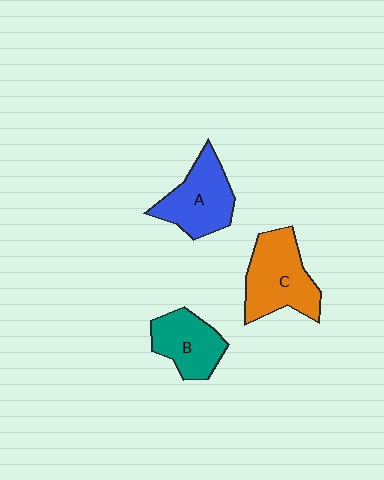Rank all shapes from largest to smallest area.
From largest to smallest: C (orange), A (blue), B (teal).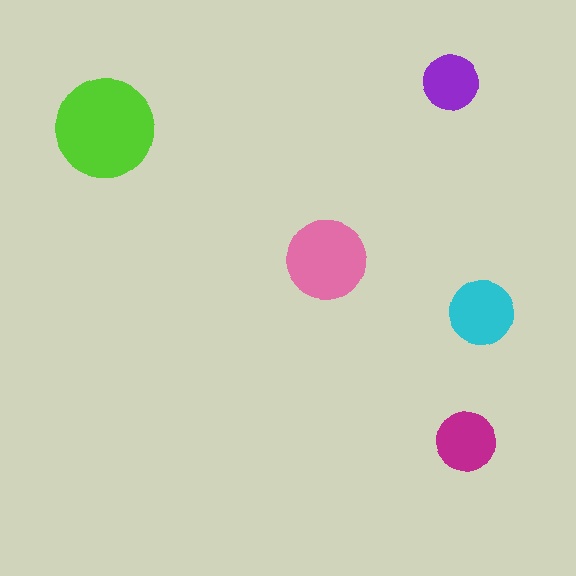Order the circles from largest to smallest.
the lime one, the pink one, the cyan one, the magenta one, the purple one.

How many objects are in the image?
There are 5 objects in the image.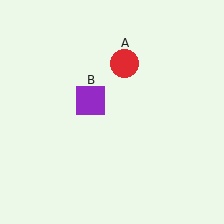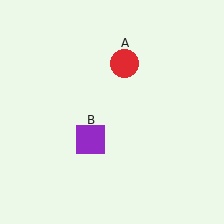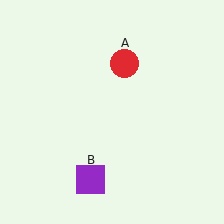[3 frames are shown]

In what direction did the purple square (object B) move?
The purple square (object B) moved down.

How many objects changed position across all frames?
1 object changed position: purple square (object B).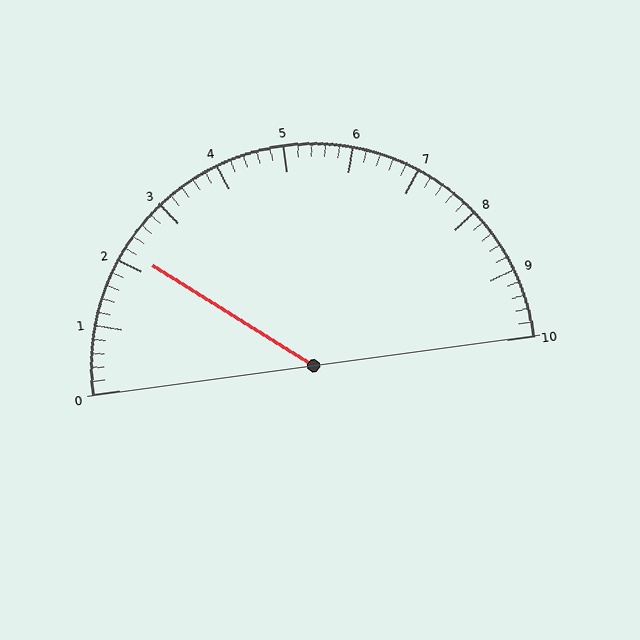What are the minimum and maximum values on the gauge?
The gauge ranges from 0 to 10.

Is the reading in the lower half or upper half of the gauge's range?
The reading is in the lower half of the range (0 to 10).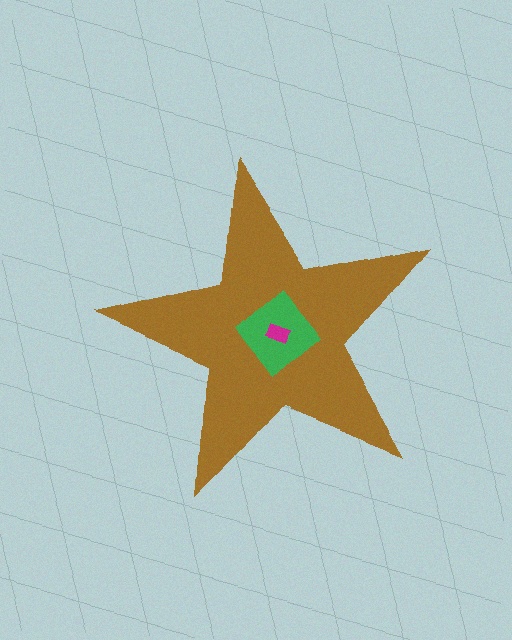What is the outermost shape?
The brown star.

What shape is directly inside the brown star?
The green diamond.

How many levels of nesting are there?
3.